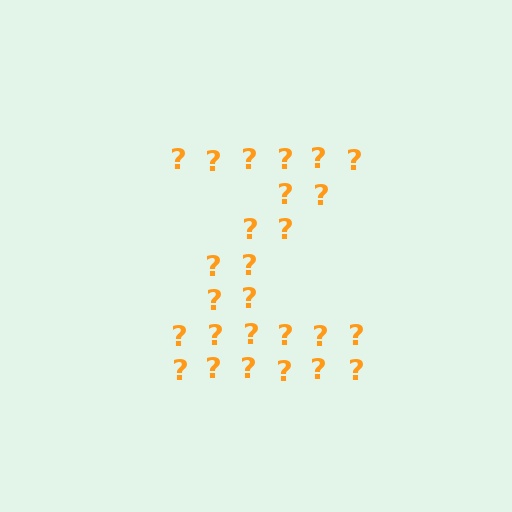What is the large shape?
The large shape is the letter Z.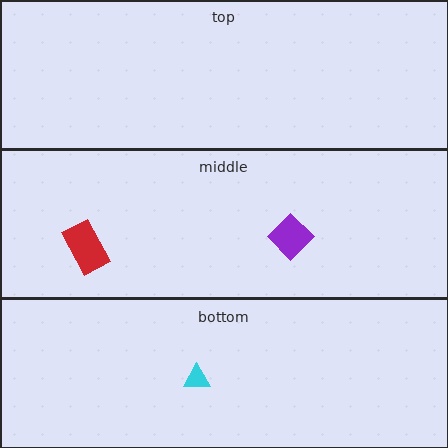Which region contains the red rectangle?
The middle region.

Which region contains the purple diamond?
The middle region.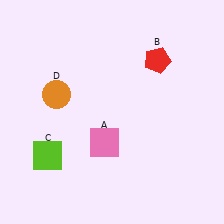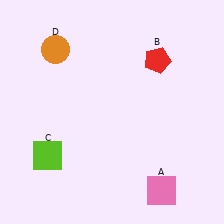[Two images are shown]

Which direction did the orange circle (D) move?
The orange circle (D) moved up.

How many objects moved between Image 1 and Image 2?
2 objects moved between the two images.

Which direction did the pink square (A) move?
The pink square (A) moved right.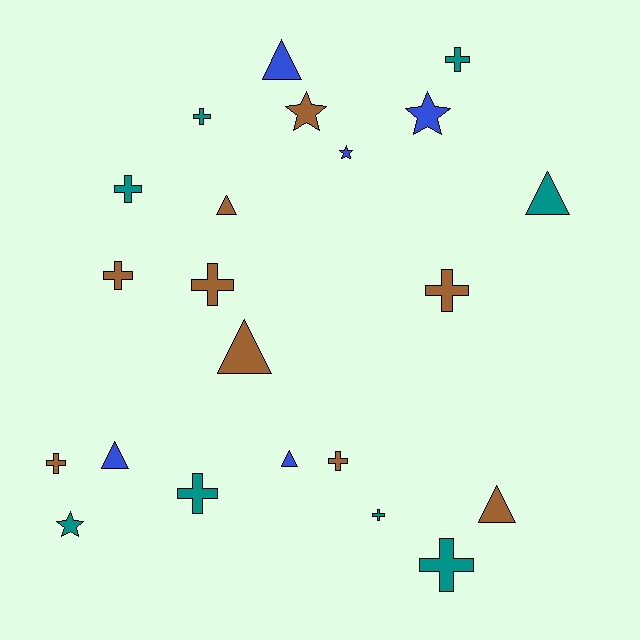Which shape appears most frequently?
Cross, with 11 objects.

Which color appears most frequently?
Brown, with 9 objects.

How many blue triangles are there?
There are 3 blue triangles.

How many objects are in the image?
There are 22 objects.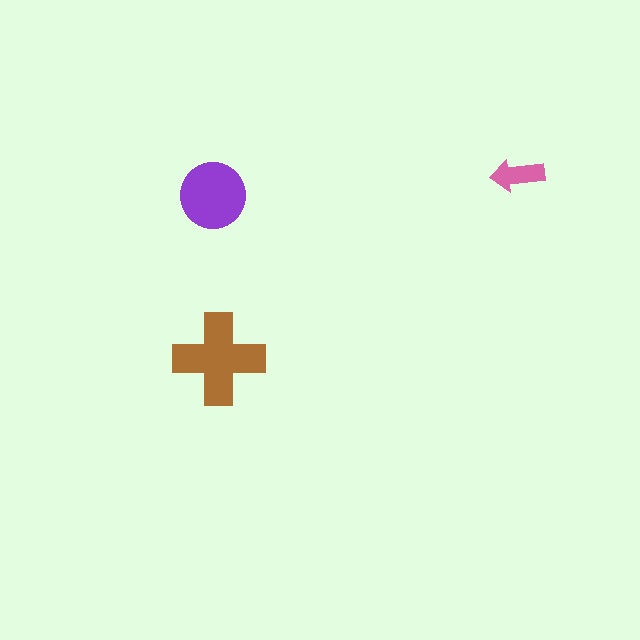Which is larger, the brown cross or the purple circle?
The brown cross.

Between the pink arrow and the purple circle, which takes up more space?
The purple circle.